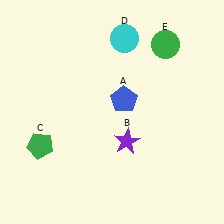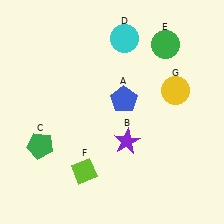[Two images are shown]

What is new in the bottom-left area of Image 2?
A lime diamond (F) was added in the bottom-left area of Image 2.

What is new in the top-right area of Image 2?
A yellow circle (G) was added in the top-right area of Image 2.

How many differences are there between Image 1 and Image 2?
There are 2 differences between the two images.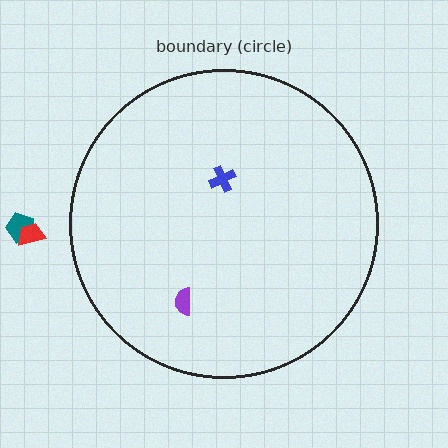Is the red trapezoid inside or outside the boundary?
Outside.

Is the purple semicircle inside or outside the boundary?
Inside.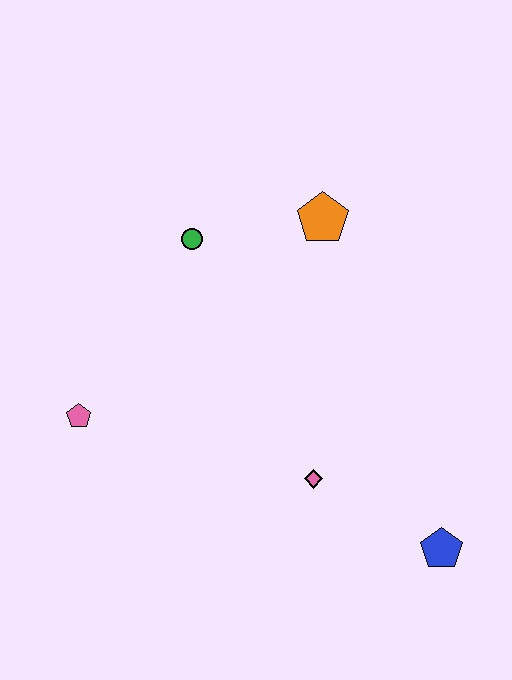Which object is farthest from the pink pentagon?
The blue pentagon is farthest from the pink pentagon.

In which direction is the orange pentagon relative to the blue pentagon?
The orange pentagon is above the blue pentagon.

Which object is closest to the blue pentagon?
The pink diamond is closest to the blue pentagon.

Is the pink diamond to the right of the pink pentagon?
Yes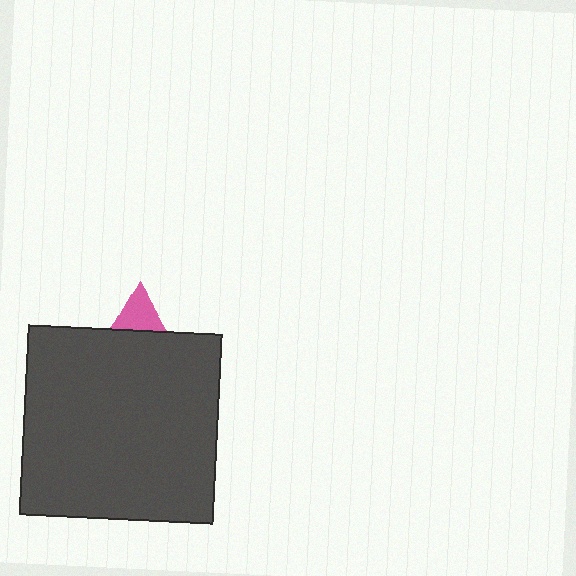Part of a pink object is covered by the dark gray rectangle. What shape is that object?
It is a triangle.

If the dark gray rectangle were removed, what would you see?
You would see the complete pink triangle.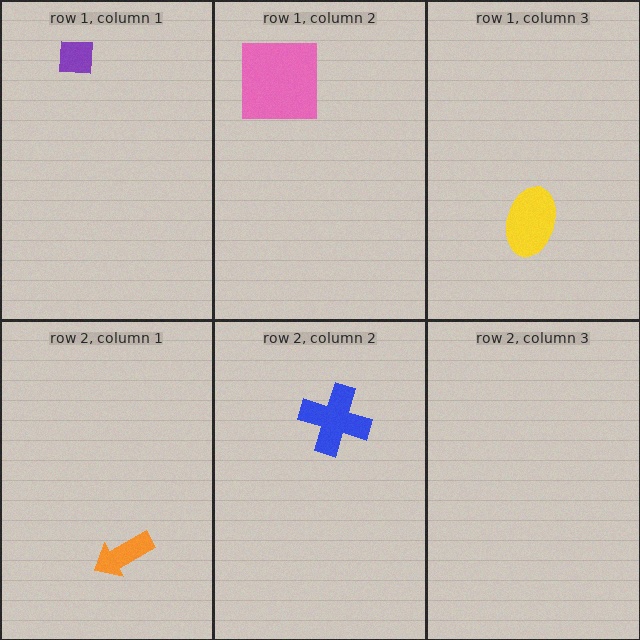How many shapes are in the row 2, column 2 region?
1.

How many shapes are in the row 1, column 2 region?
1.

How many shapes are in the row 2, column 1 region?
1.